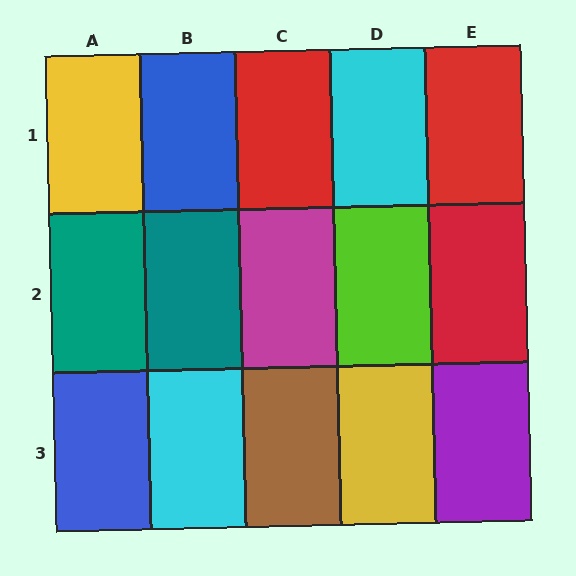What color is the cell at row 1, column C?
Red.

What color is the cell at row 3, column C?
Brown.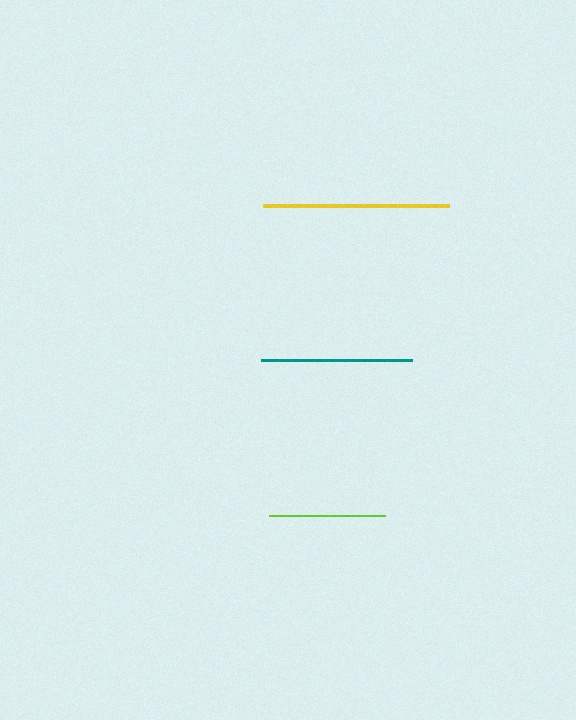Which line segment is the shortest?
The lime line is the shortest at approximately 116 pixels.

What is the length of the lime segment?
The lime segment is approximately 116 pixels long.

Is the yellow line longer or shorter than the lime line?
The yellow line is longer than the lime line.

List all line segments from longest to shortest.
From longest to shortest: yellow, teal, lime.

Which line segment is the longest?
The yellow line is the longest at approximately 187 pixels.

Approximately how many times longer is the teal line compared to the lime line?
The teal line is approximately 1.3 times the length of the lime line.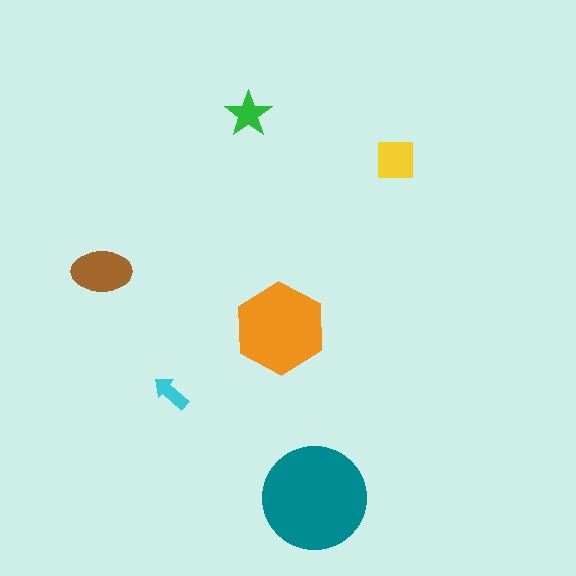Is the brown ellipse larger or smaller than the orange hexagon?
Smaller.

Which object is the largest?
The teal circle.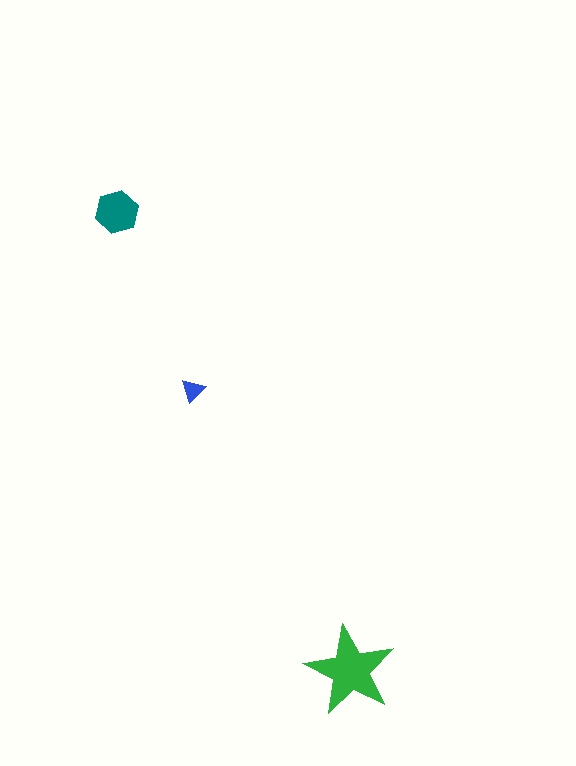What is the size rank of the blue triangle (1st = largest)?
3rd.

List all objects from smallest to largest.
The blue triangle, the teal hexagon, the green star.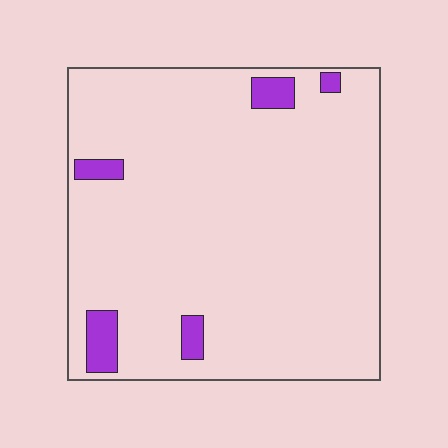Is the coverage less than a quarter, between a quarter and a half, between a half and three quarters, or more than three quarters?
Less than a quarter.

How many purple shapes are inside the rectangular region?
5.